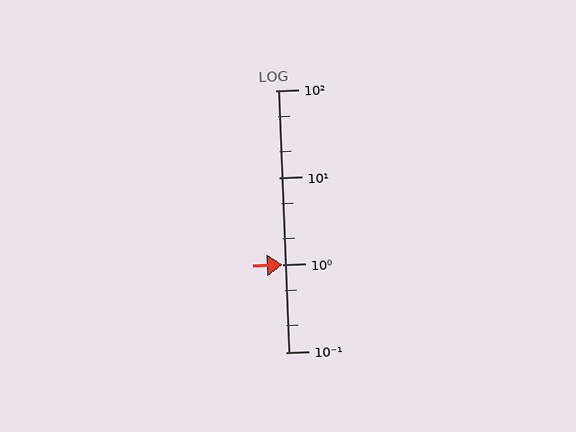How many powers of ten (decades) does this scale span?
The scale spans 3 decades, from 0.1 to 100.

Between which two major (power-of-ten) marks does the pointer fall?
The pointer is between 1 and 10.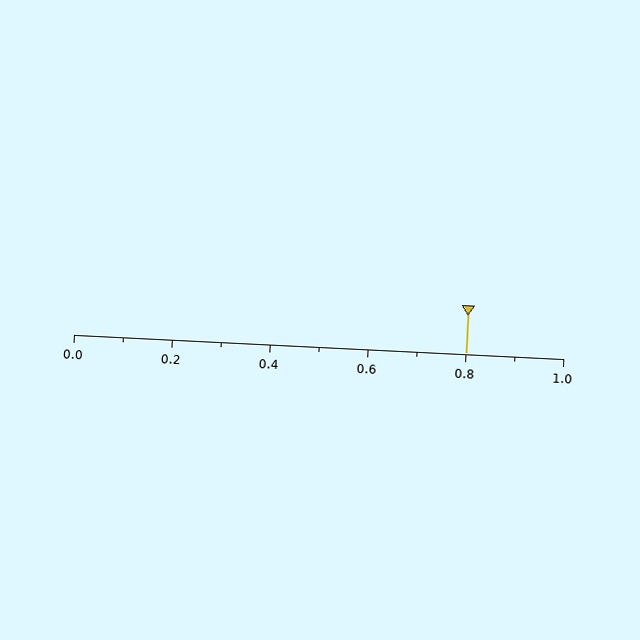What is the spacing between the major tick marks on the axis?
The major ticks are spaced 0.2 apart.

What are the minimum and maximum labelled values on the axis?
The axis runs from 0.0 to 1.0.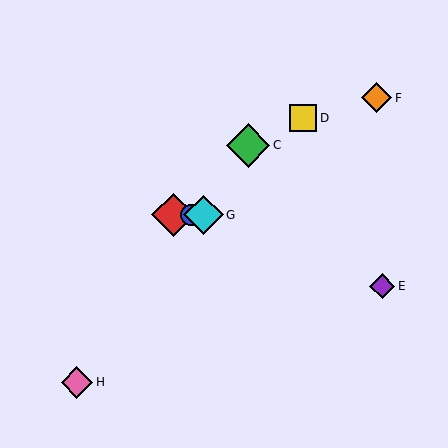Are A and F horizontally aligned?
No, A is at y≈215 and F is at y≈98.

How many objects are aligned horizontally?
3 objects (A, B, G) are aligned horizontally.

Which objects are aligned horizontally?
Objects A, B, G are aligned horizontally.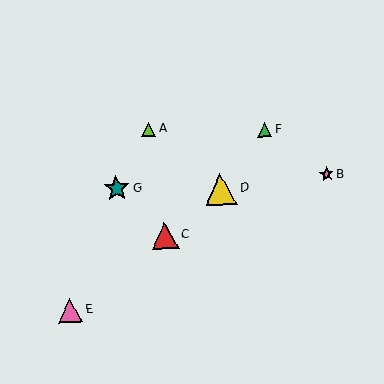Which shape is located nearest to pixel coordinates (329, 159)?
The pink star (labeled B) at (327, 174) is nearest to that location.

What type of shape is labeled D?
Shape D is a yellow triangle.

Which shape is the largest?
The yellow triangle (labeled D) is the largest.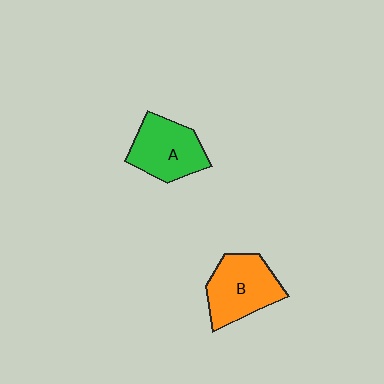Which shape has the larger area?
Shape B (orange).